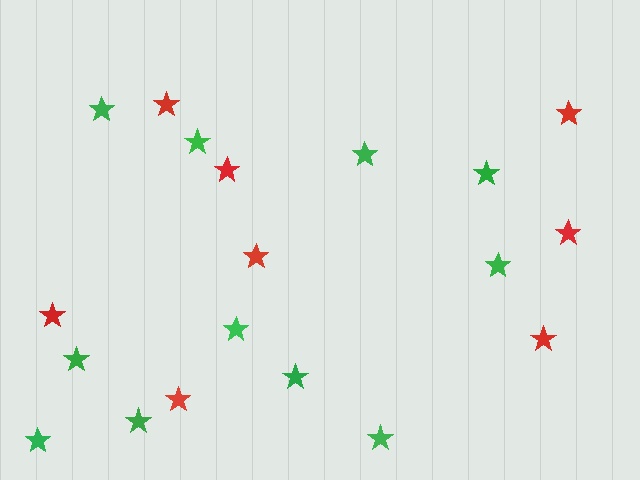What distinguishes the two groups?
There are 2 groups: one group of green stars (11) and one group of red stars (8).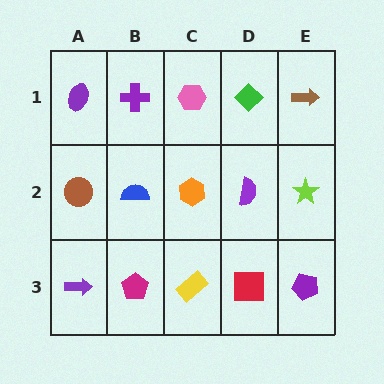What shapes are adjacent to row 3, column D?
A purple semicircle (row 2, column D), a yellow rectangle (row 3, column C), a purple pentagon (row 3, column E).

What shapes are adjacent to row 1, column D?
A purple semicircle (row 2, column D), a pink hexagon (row 1, column C), a brown arrow (row 1, column E).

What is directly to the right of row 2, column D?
A lime star.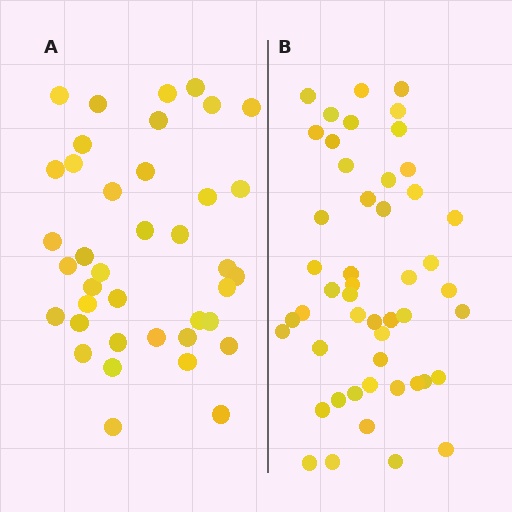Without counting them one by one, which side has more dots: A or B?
Region B (the right region) has more dots.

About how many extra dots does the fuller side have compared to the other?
Region B has roughly 10 or so more dots than region A.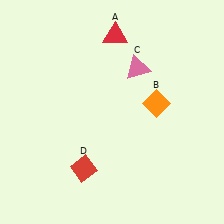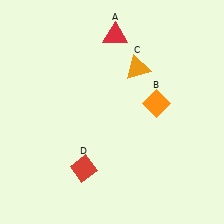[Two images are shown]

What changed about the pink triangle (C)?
In Image 1, C is pink. In Image 2, it changed to orange.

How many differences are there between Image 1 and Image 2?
There is 1 difference between the two images.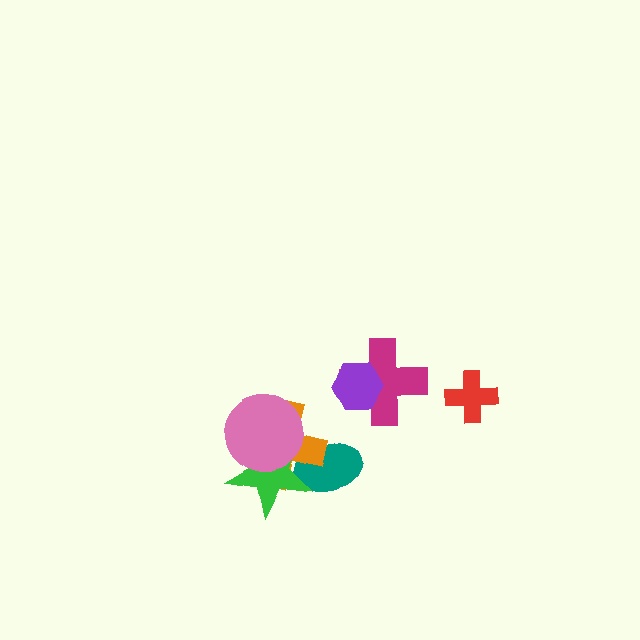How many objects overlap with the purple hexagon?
1 object overlaps with the purple hexagon.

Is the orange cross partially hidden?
Yes, it is partially covered by another shape.